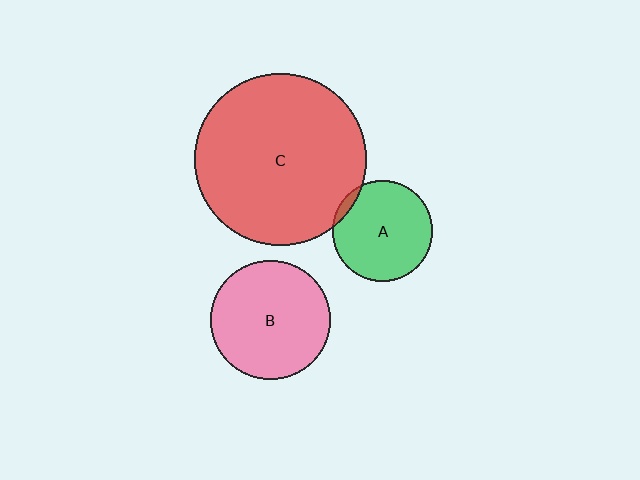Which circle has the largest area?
Circle C (red).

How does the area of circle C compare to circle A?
Approximately 3.0 times.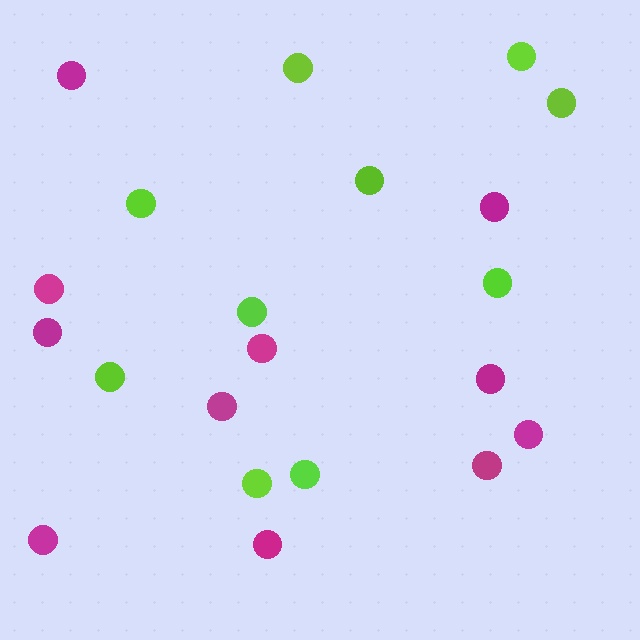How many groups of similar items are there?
There are 2 groups: one group of magenta circles (11) and one group of lime circles (10).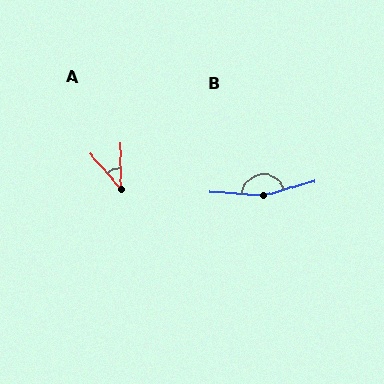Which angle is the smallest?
A, at approximately 41 degrees.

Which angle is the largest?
B, at approximately 160 degrees.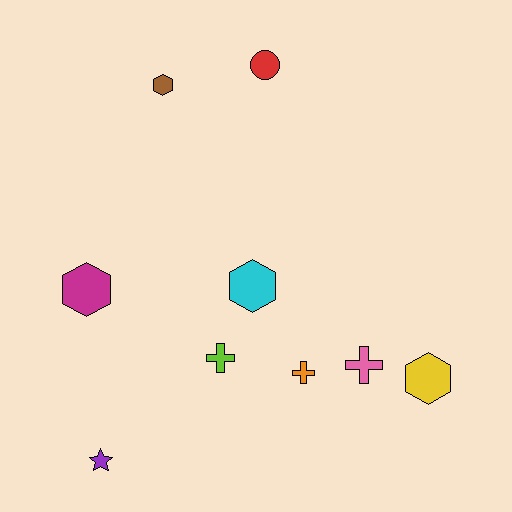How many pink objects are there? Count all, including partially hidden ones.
There is 1 pink object.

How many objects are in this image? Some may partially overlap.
There are 9 objects.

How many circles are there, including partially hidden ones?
There is 1 circle.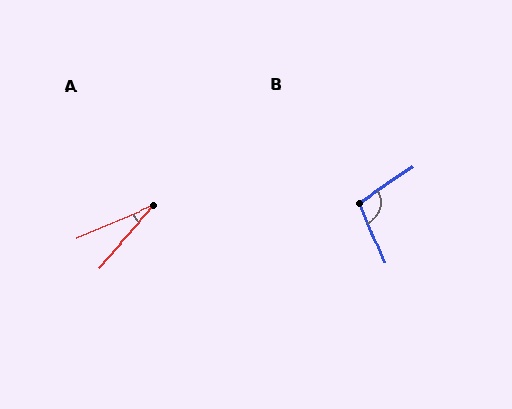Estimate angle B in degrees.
Approximately 101 degrees.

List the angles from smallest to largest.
A (25°), B (101°).